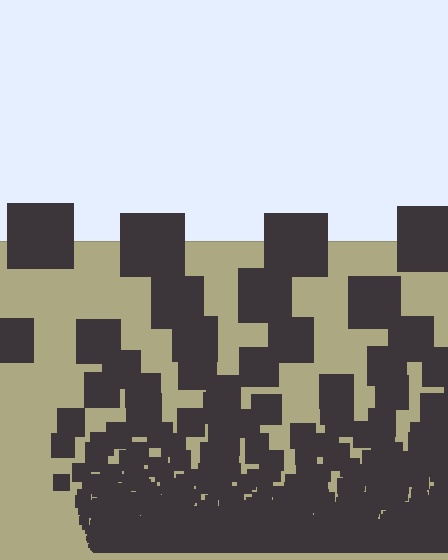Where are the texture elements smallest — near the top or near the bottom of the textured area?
Near the bottom.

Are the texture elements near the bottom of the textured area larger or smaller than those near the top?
Smaller. The gradient is inverted — elements near the bottom are smaller and denser.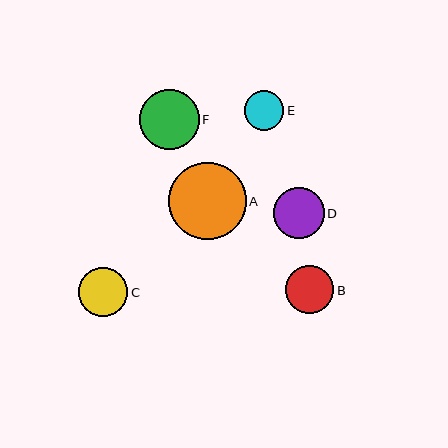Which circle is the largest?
Circle A is the largest with a size of approximately 78 pixels.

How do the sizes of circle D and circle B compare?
Circle D and circle B are approximately the same size.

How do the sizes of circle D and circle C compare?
Circle D and circle C are approximately the same size.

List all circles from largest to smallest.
From largest to smallest: A, F, D, C, B, E.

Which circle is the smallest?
Circle E is the smallest with a size of approximately 40 pixels.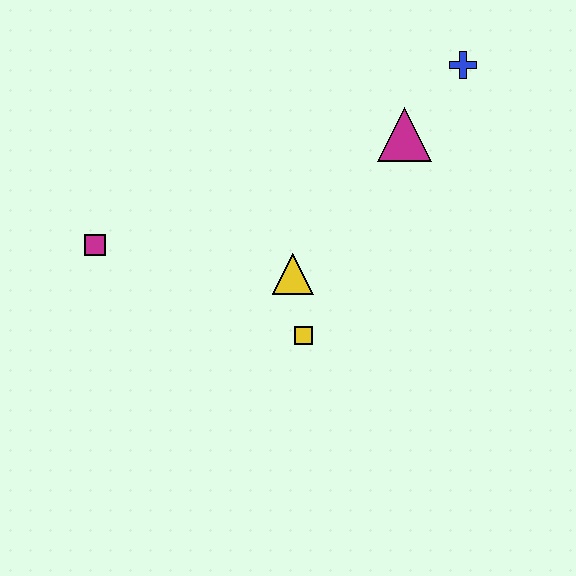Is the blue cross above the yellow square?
Yes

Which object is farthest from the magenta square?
The blue cross is farthest from the magenta square.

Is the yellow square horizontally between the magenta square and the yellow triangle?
No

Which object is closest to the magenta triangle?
The blue cross is closest to the magenta triangle.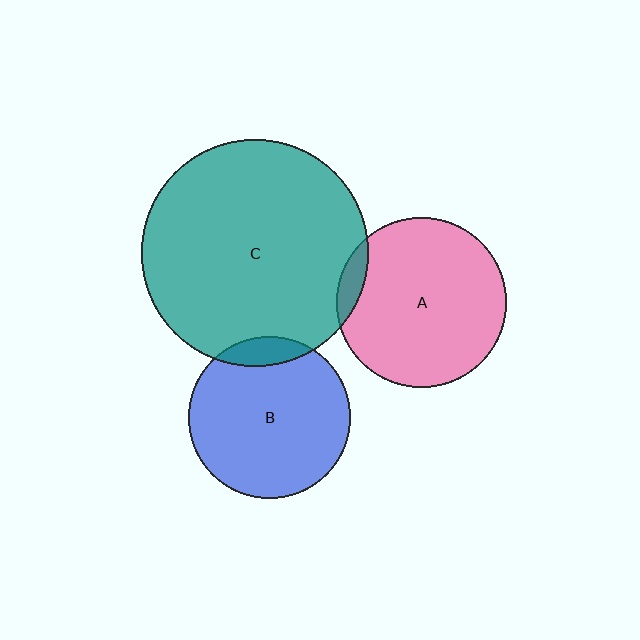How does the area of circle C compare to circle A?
Approximately 1.8 times.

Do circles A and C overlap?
Yes.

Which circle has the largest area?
Circle C (teal).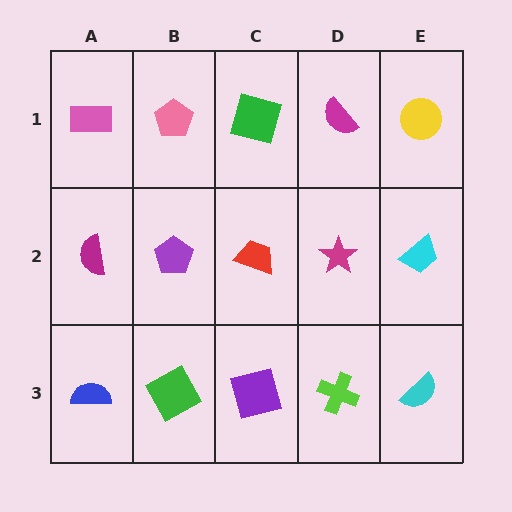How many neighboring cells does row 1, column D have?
3.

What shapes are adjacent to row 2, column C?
A green square (row 1, column C), a purple square (row 3, column C), a purple pentagon (row 2, column B), a magenta star (row 2, column D).